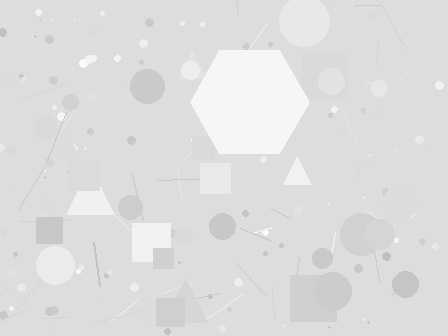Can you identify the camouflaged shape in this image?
The camouflaged shape is a hexagon.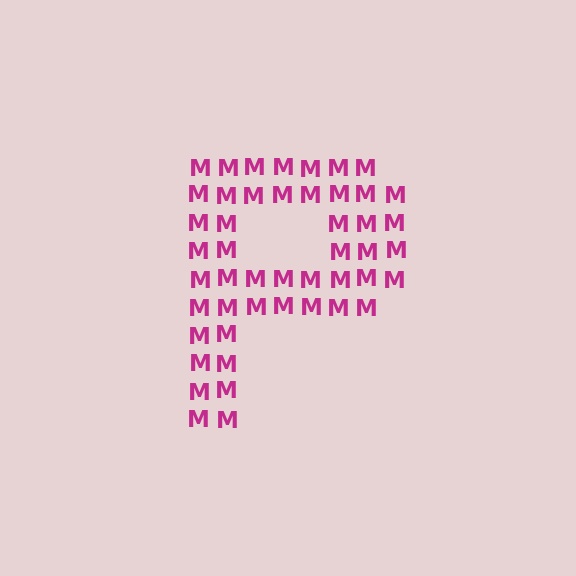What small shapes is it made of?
It is made of small letter M's.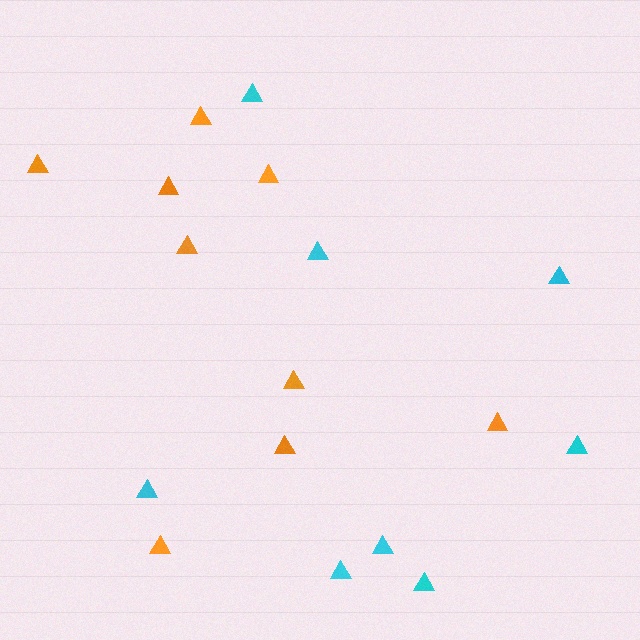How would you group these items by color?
There are 2 groups: one group of cyan triangles (8) and one group of orange triangles (9).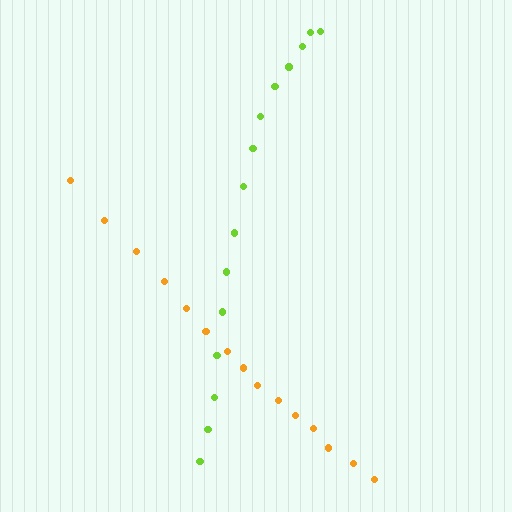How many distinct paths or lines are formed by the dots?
There are 2 distinct paths.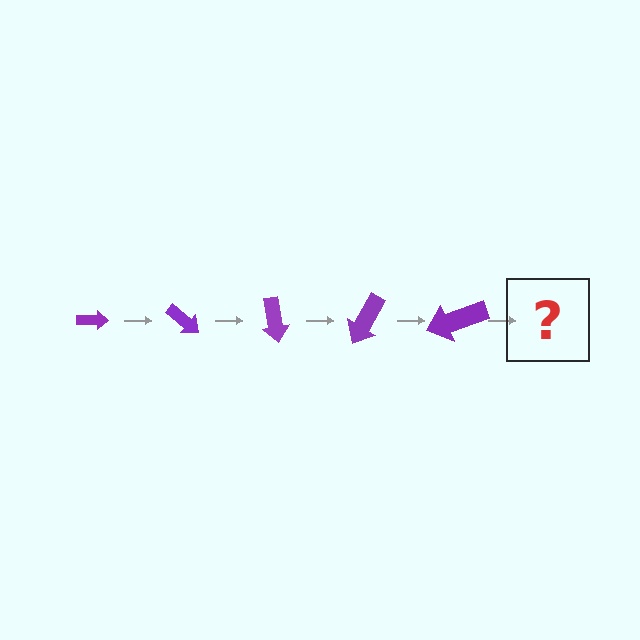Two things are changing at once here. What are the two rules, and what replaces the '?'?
The two rules are that the arrow grows larger each step and it rotates 40 degrees each step. The '?' should be an arrow, larger than the previous one and rotated 200 degrees from the start.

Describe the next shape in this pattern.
It should be an arrow, larger than the previous one and rotated 200 degrees from the start.